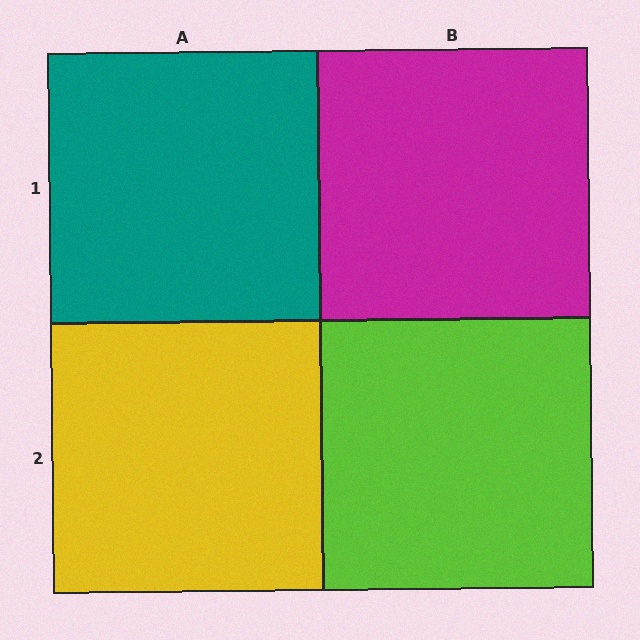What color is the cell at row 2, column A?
Yellow.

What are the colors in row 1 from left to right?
Teal, magenta.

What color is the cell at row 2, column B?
Lime.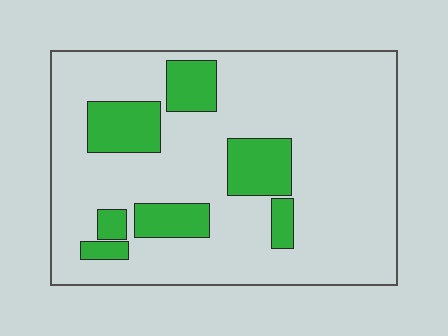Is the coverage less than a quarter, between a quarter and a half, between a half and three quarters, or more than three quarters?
Less than a quarter.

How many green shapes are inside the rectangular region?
7.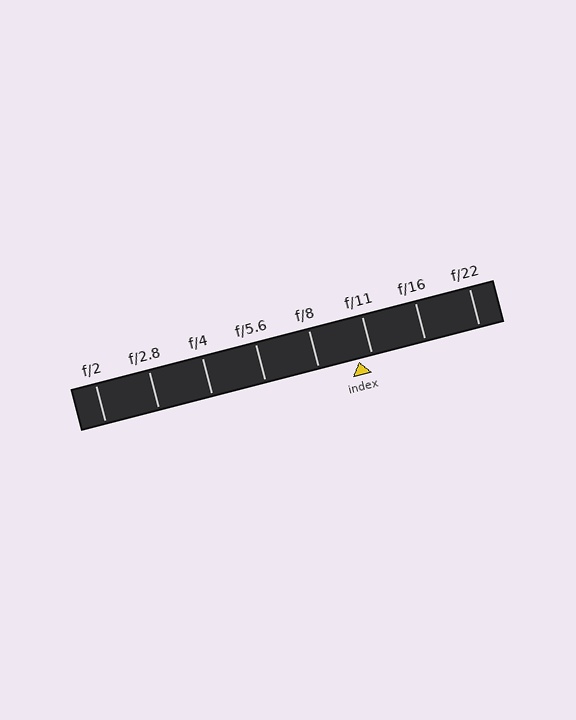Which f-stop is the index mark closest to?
The index mark is closest to f/11.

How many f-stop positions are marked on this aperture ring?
There are 8 f-stop positions marked.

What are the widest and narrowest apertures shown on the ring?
The widest aperture shown is f/2 and the narrowest is f/22.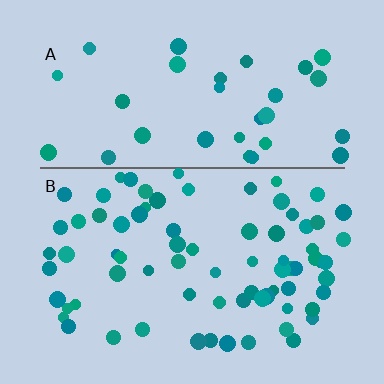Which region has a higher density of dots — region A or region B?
B (the bottom).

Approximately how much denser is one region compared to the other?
Approximately 2.1× — region B over region A.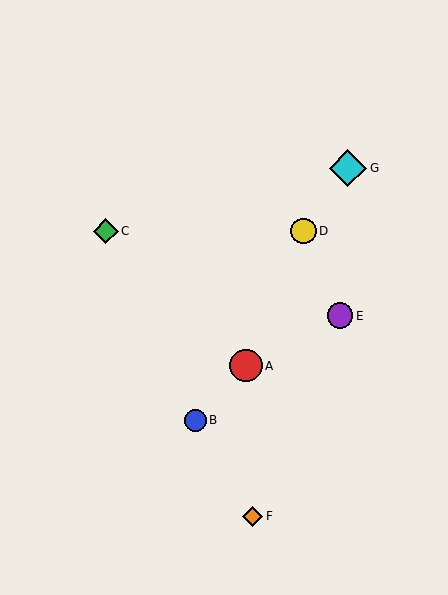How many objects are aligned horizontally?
2 objects (C, D) are aligned horizontally.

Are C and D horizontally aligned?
Yes, both are at y≈231.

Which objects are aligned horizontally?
Objects C, D are aligned horizontally.